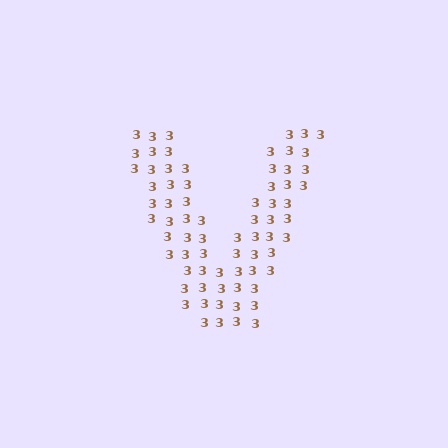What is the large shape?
The large shape is the letter V.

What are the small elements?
The small elements are digit 3's.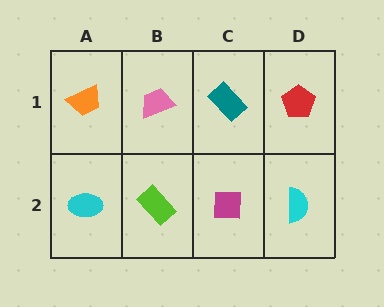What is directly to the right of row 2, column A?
A lime rectangle.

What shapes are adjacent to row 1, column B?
A lime rectangle (row 2, column B), an orange trapezoid (row 1, column A), a teal rectangle (row 1, column C).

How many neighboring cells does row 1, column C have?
3.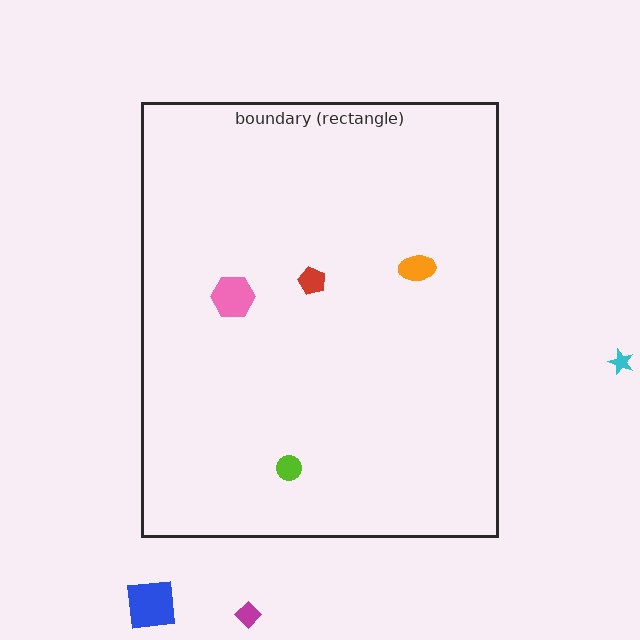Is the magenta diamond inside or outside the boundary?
Outside.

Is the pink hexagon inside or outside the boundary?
Inside.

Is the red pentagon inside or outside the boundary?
Inside.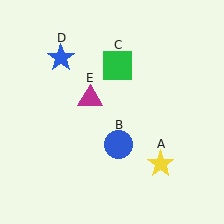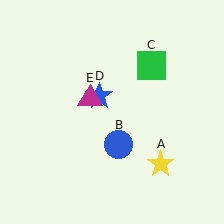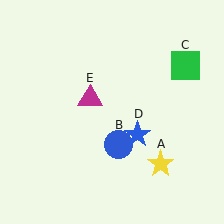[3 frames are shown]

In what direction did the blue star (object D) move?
The blue star (object D) moved down and to the right.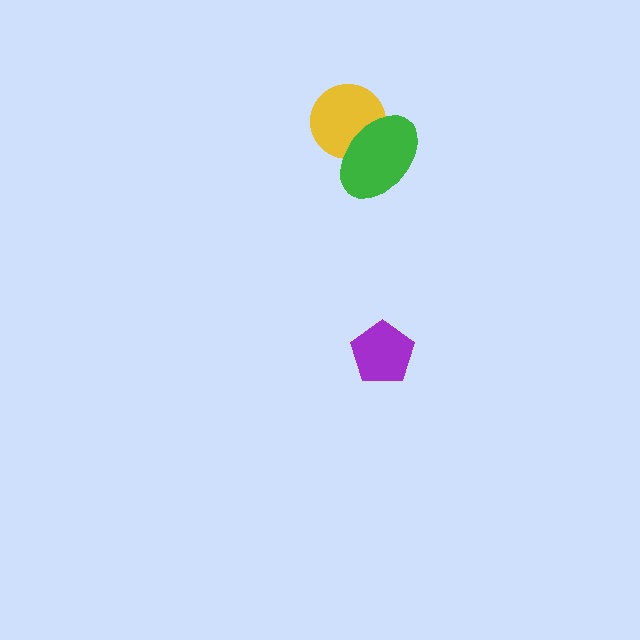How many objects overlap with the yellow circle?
1 object overlaps with the yellow circle.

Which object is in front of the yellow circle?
The green ellipse is in front of the yellow circle.